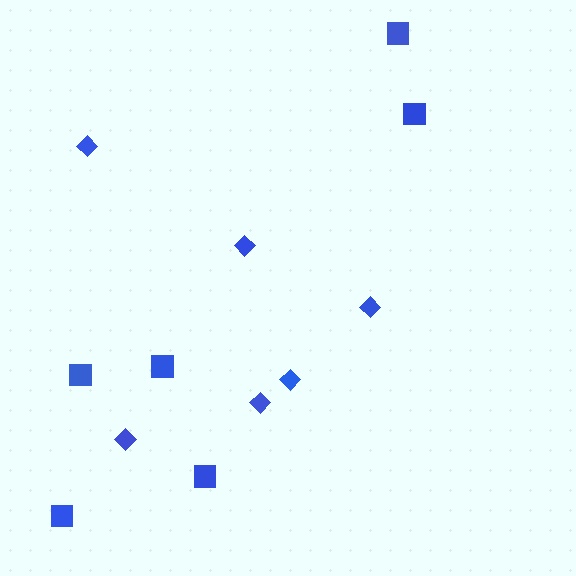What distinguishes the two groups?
There are 2 groups: one group of squares (6) and one group of diamonds (6).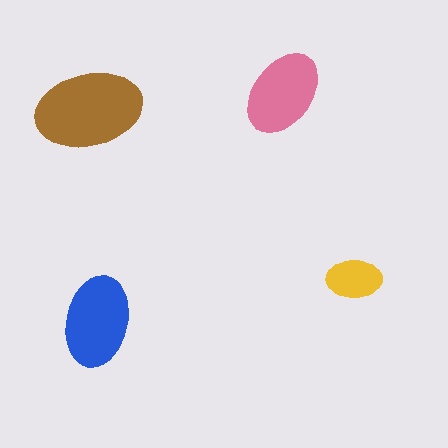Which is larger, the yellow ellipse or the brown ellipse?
The brown one.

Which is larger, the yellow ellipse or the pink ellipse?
The pink one.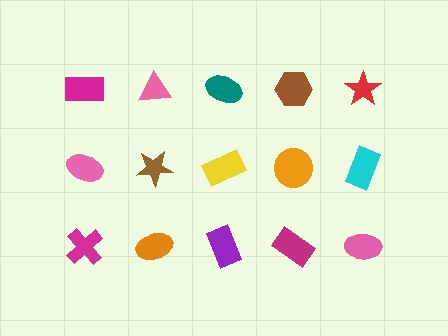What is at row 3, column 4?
A magenta rectangle.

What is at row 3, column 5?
A pink ellipse.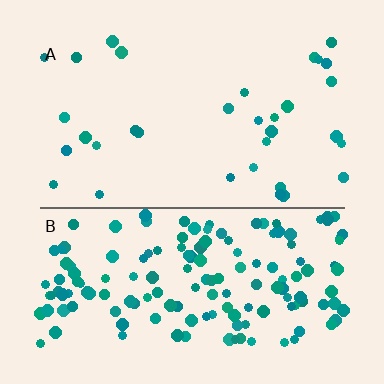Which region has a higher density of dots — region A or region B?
B (the bottom).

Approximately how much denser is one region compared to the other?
Approximately 4.7× — region B over region A.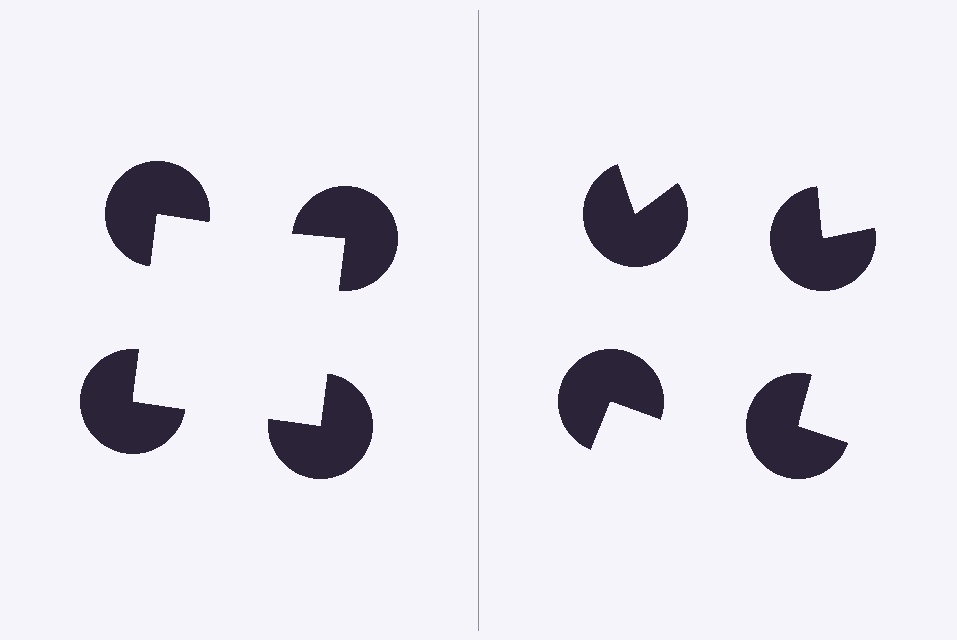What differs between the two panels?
The pac-man discs are positioned identically on both sides; only the wedge orientations differ. On the left they align to a square; on the right they are misaligned.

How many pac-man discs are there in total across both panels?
8 — 4 on each side.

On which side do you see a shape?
An illusory square appears on the left side. On the right side the wedge cuts are rotated, so no coherent shape forms.